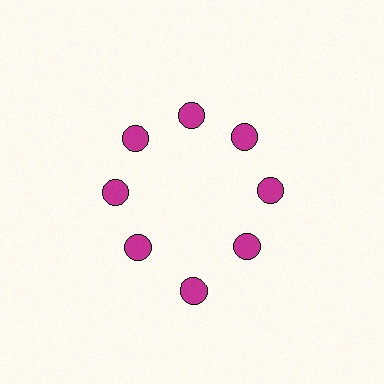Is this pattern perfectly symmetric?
No. The 8 magenta circles are arranged in a ring, but one element near the 6 o'clock position is pushed outward from the center, breaking the 8-fold rotational symmetry.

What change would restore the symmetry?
The symmetry would be restored by moving it inward, back onto the ring so that all 8 circles sit at equal angles and equal distance from the center.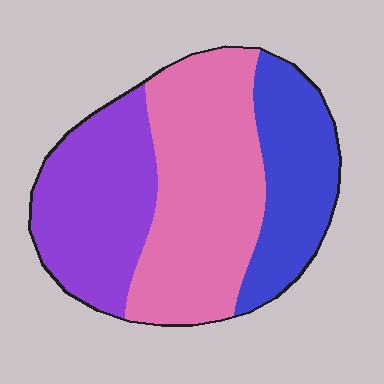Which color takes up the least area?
Blue, at roughly 25%.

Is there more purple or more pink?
Pink.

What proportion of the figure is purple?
Purple takes up between a quarter and a half of the figure.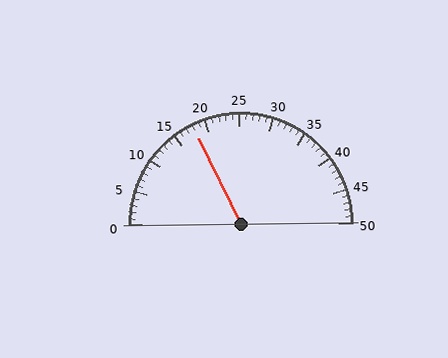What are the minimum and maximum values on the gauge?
The gauge ranges from 0 to 50.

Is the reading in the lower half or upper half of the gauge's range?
The reading is in the lower half of the range (0 to 50).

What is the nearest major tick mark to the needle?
The nearest major tick mark is 20.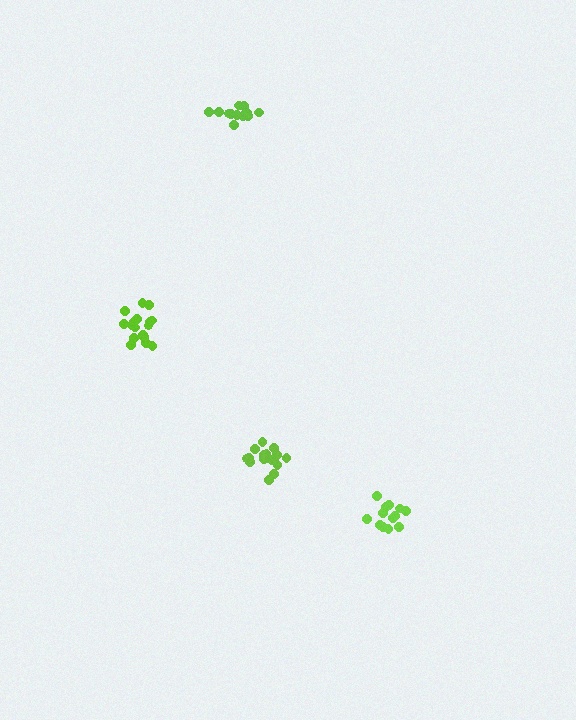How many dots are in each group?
Group 1: 15 dots, Group 2: 13 dots, Group 3: 17 dots, Group 4: 16 dots (61 total).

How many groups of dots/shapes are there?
There are 4 groups.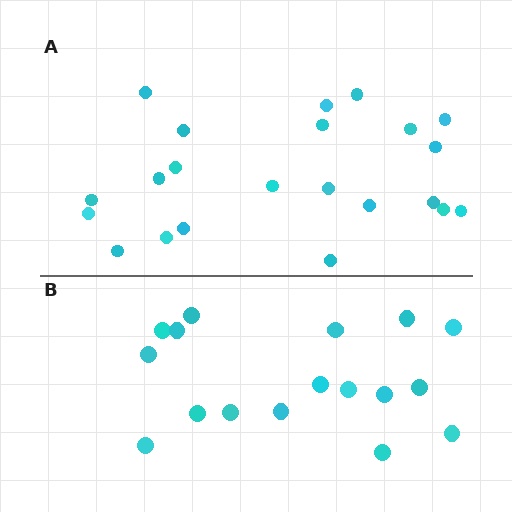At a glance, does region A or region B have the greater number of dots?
Region A (the top region) has more dots.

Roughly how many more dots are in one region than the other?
Region A has about 5 more dots than region B.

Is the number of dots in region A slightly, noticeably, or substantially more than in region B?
Region A has noticeably more, but not dramatically so. The ratio is roughly 1.3 to 1.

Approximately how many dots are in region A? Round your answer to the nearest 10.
About 20 dots. (The exact count is 22, which rounds to 20.)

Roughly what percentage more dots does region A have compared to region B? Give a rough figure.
About 30% more.